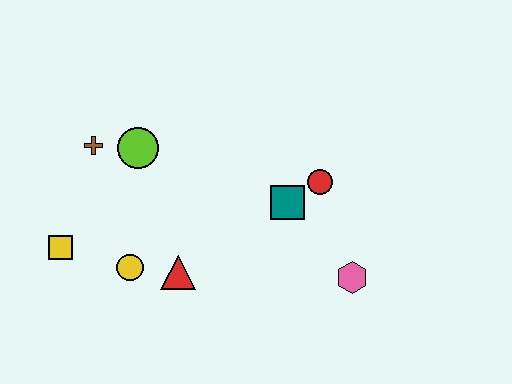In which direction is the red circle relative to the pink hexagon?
The red circle is above the pink hexagon.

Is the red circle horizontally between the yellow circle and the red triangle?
No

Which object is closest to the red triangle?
The yellow circle is closest to the red triangle.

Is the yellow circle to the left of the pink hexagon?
Yes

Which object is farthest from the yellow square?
The pink hexagon is farthest from the yellow square.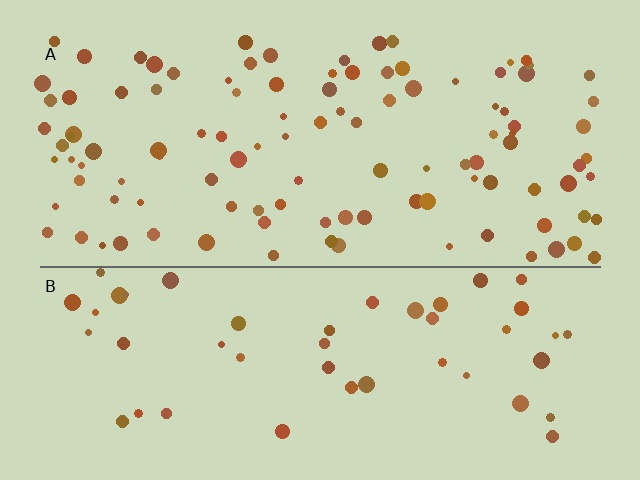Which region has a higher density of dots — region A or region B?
A (the top).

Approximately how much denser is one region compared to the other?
Approximately 2.2× — region A over region B.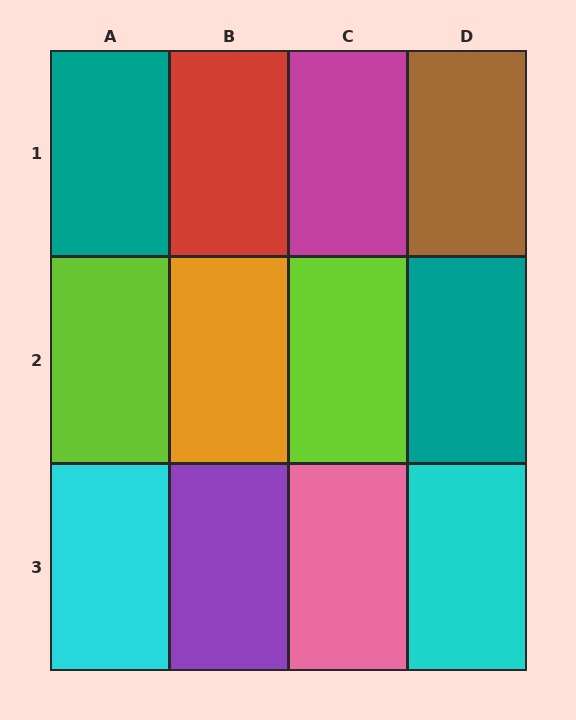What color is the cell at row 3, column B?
Purple.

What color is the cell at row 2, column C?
Lime.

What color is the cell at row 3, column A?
Cyan.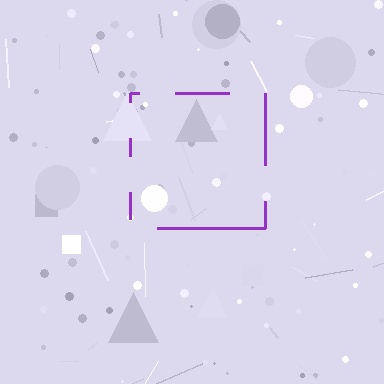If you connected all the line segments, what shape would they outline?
They would outline a square.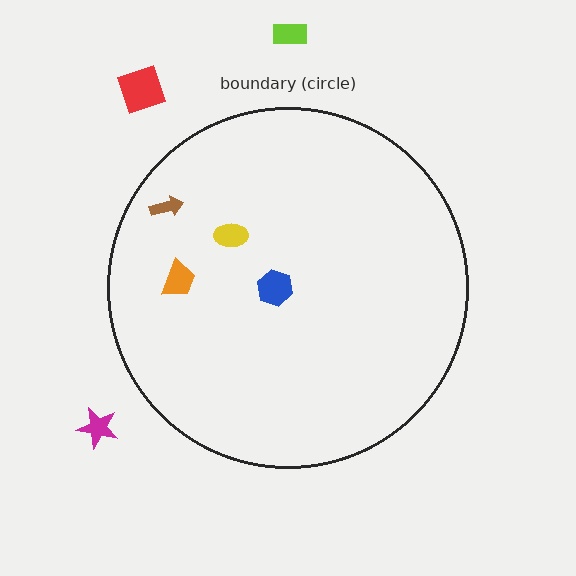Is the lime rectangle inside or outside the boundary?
Outside.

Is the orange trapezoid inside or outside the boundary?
Inside.